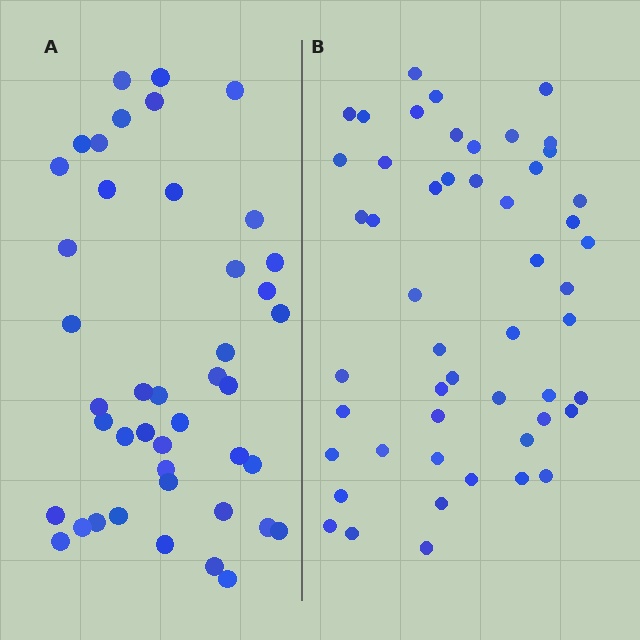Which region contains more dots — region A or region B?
Region B (the right region) has more dots.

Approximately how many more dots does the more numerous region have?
Region B has roughly 8 or so more dots than region A.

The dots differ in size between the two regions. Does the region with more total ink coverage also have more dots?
No. Region A has more total ink coverage because its dots are larger, but region B actually contains more individual dots. Total area can be misleading — the number of items is what matters here.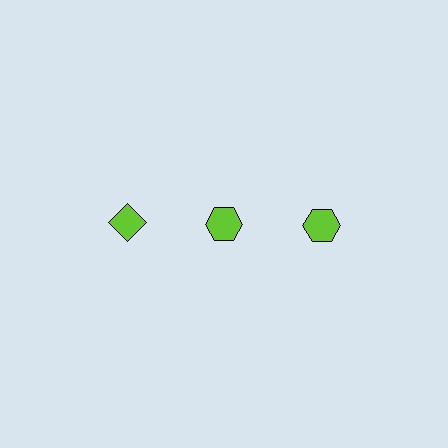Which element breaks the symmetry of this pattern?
The lime diamond in the top row, leftmost column breaks the symmetry. All other shapes are lime hexagons.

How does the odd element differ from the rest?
It has a different shape: diamond instead of hexagon.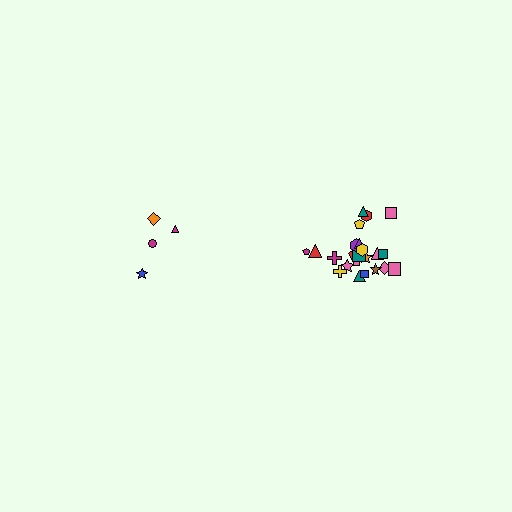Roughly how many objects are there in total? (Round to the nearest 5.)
Roughly 30 objects in total.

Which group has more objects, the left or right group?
The right group.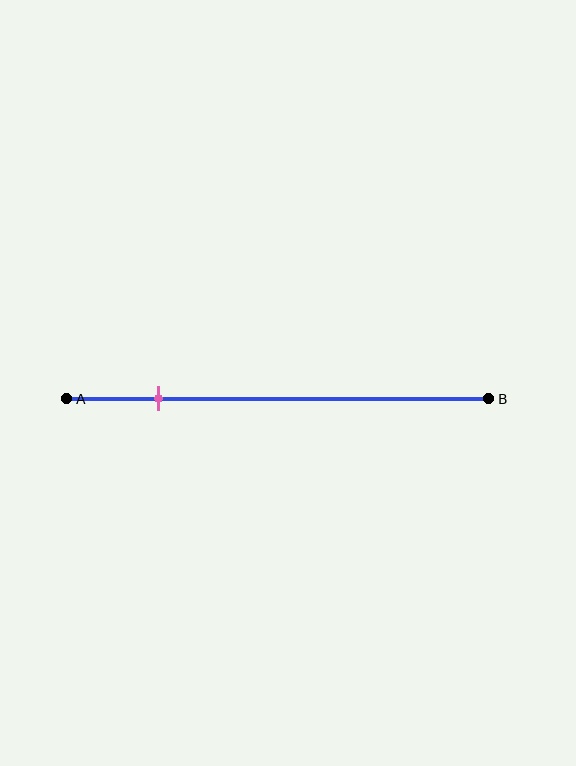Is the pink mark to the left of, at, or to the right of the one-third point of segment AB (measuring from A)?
The pink mark is to the left of the one-third point of segment AB.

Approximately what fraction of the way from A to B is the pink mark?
The pink mark is approximately 20% of the way from A to B.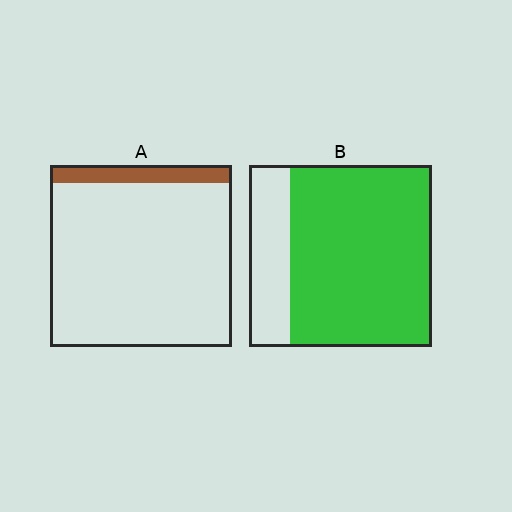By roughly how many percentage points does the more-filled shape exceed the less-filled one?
By roughly 70 percentage points (B over A).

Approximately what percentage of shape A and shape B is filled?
A is approximately 10% and B is approximately 80%.